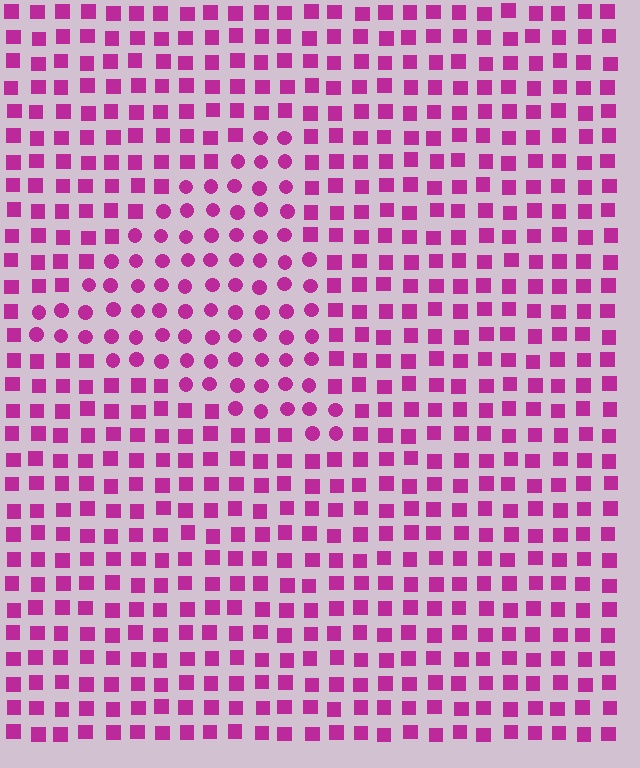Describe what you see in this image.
The image is filled with small magenta elements arranged in a uniform grid. A triangle-shaped region contains circles, while the surrounding area contains squares. The boundary is defined purely by the change in element shape.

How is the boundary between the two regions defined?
The boundary is defined by a change in element shape: circles inside vs. squares outside. All elements share the same color and spacing.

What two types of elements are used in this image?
The image uses circles inside the triangle region and squares outside it.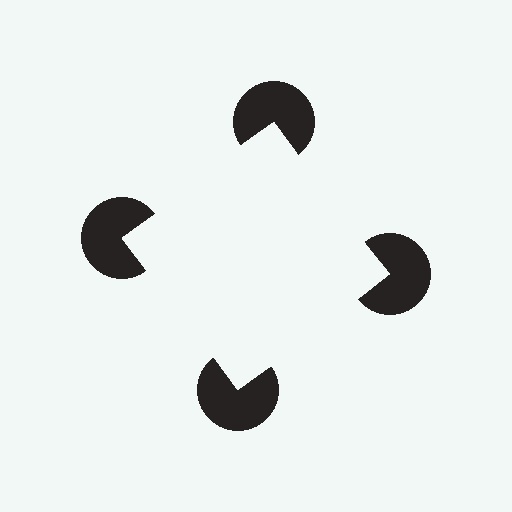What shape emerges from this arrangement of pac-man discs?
An illusory square — its edges are inferred from the aligned wedge cuts in the pac-man discs, not physically drawn.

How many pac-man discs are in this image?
There are 4 — one at each vertex of the illusory square.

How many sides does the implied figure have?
4 sides.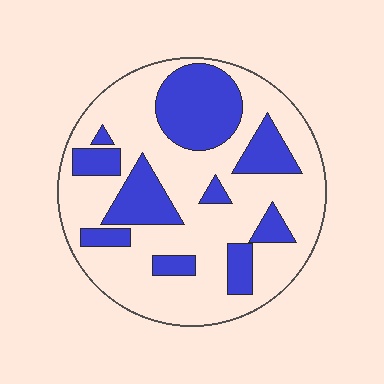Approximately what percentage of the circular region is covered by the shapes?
Approximately 30%.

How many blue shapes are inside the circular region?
10.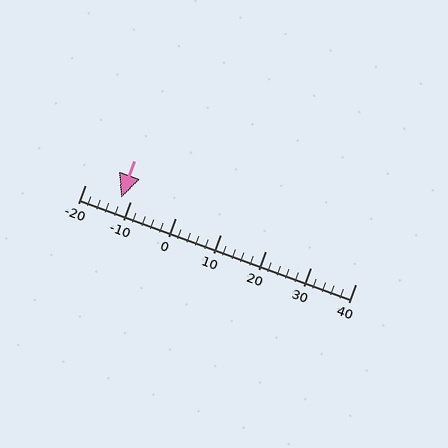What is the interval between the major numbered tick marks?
The major tick marks are spaced 10 units apart.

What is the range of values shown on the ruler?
The ruler shows values from -20 to 40.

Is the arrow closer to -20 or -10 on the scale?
The arrow is closer to -10.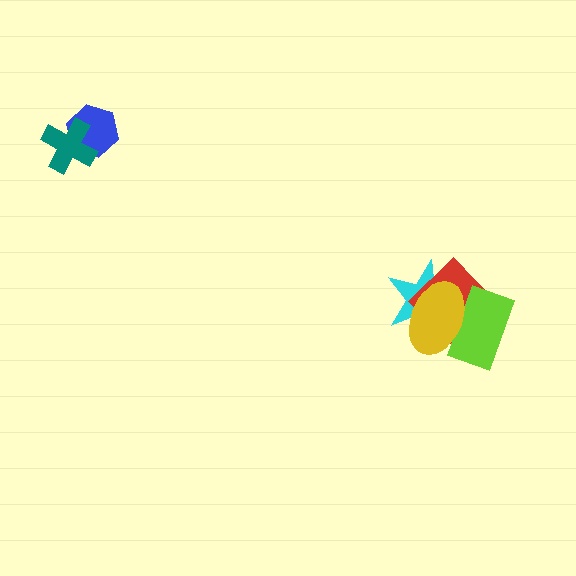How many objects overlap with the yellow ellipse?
3 objects overlap with the yellow ellipse.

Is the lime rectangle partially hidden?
Yes, it is partially covered by another shape.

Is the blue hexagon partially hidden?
Yes, it is partially covered by another shape.